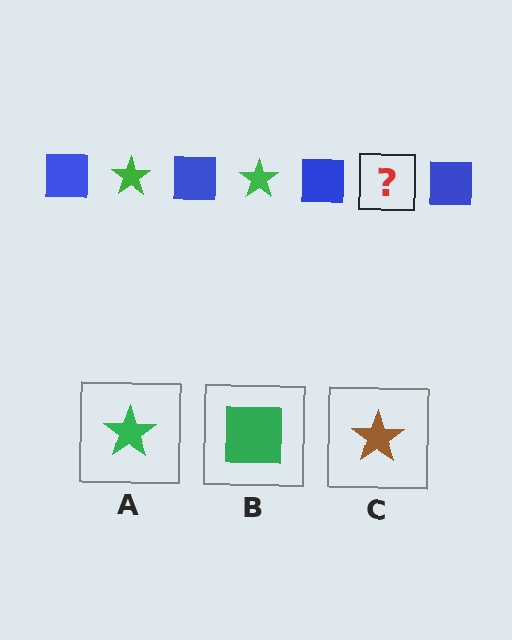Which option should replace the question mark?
Option A.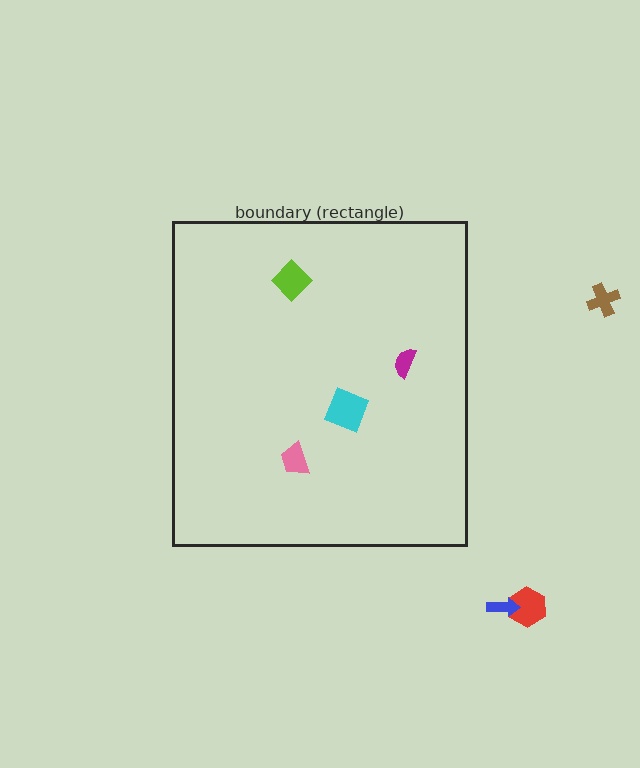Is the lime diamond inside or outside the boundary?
Inside.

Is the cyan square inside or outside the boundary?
Inside.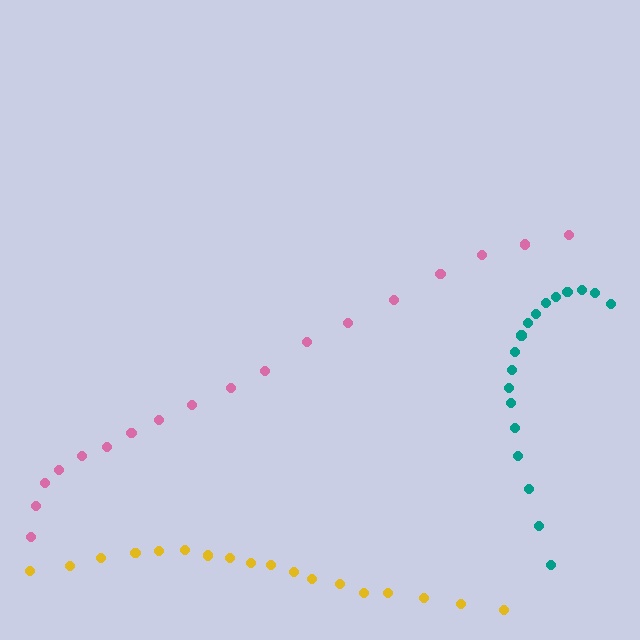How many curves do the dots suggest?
There are 3 distinct paths.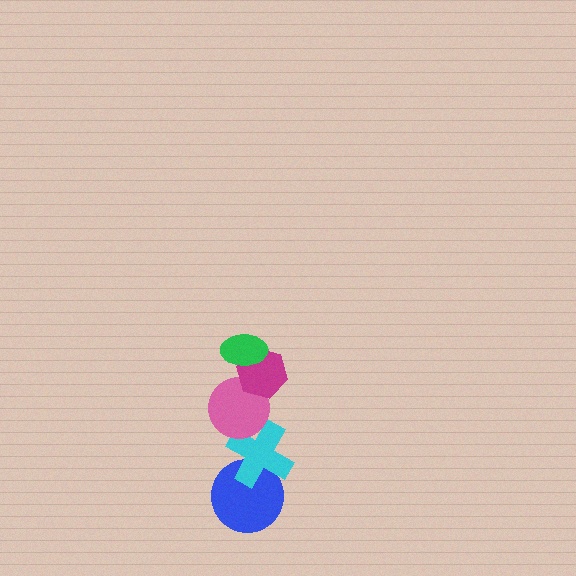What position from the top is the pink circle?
The pink circle is 3rd from the top.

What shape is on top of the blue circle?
The cyan cross is on top of the blue circle.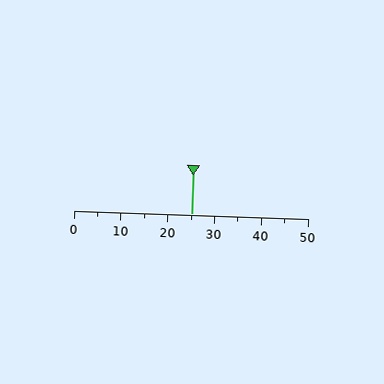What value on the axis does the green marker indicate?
The marker indicates approximately 25.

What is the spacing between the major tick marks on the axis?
The major ticks are spaced 10 apart.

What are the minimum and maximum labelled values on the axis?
The axis runs from 0 to 50.